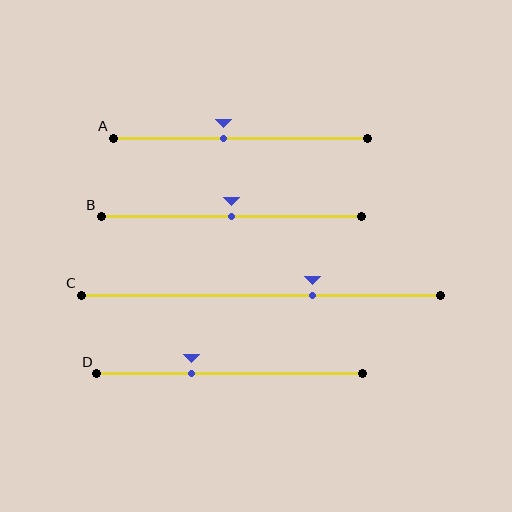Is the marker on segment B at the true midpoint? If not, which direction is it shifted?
Yes, the marker on segment B is at the true midpoint.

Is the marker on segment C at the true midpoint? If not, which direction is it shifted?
No, the marker on segment C is shifted to the right by about 15% of the segment length.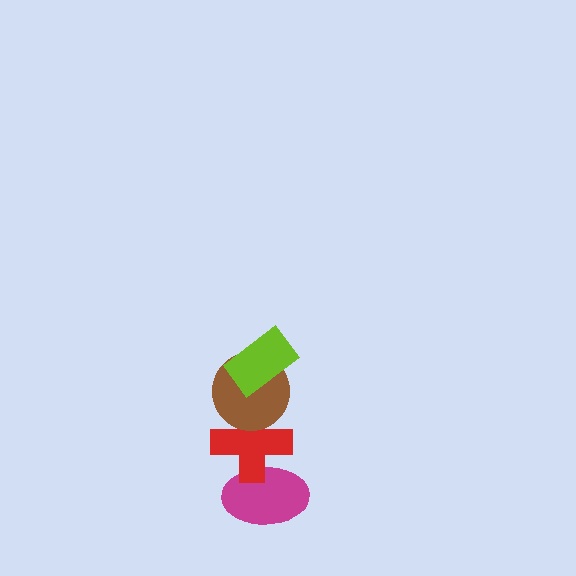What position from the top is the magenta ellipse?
The magenta ellipse is 4th from the top.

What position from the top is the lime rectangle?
The lime rectangle is 1st from the top.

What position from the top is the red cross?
The red cross is 3rd from the top.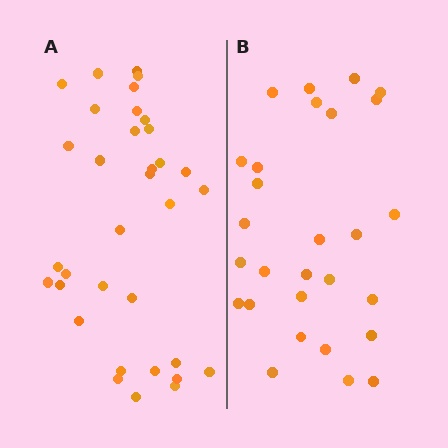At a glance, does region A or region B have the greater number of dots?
Region A (the left region) has more dots.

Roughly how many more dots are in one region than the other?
Region A has about 6 more dots than region B.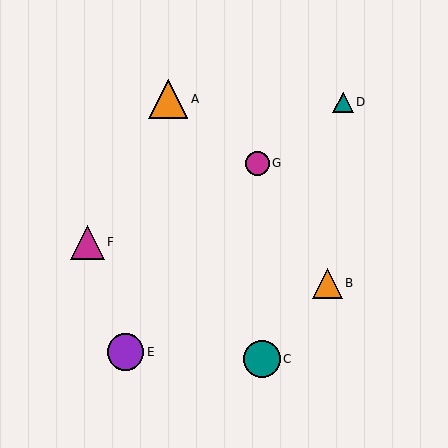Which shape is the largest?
The orange triangle (labeled A) is the largest.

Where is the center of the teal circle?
The center of the teal circle is at (262, 359).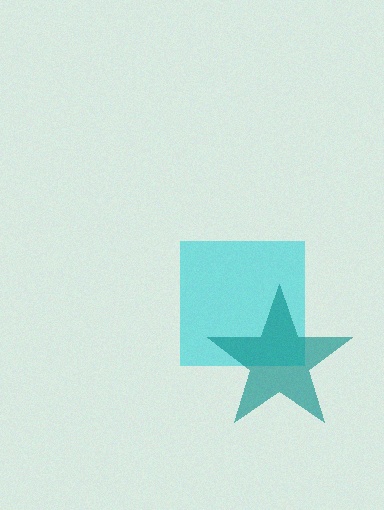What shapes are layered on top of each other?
The layered shapes are: a cyan square, a teal star.